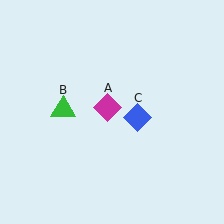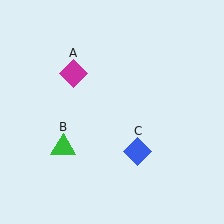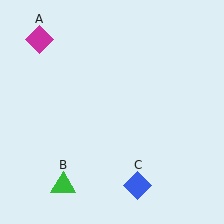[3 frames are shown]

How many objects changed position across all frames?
3 objects changed position: magenta diamond (object A), green triangle (object B), blue diamond (object C).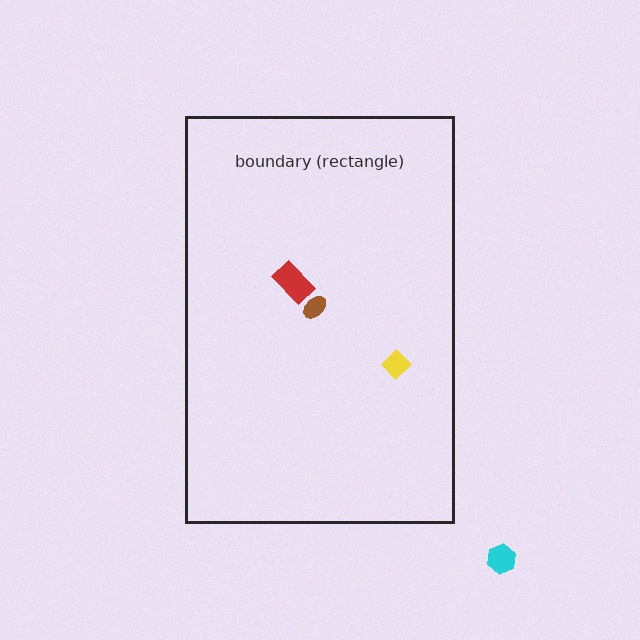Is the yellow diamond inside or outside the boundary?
Inside.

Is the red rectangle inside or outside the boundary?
Inside.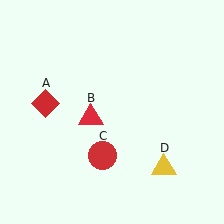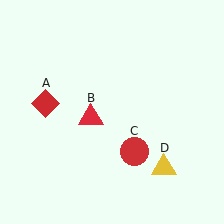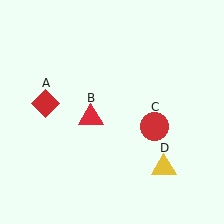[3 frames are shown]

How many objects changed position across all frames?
1 object changed position: red circle (object C).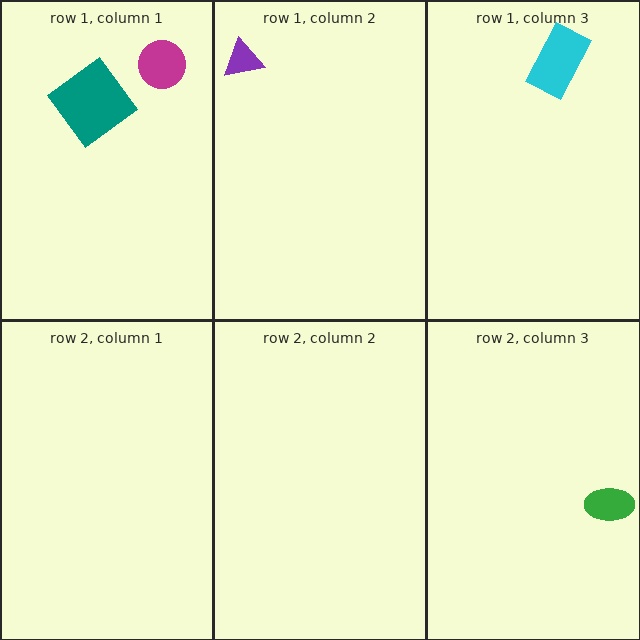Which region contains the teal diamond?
The row 1, column 1 region.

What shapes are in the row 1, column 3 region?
The cyan rectangle.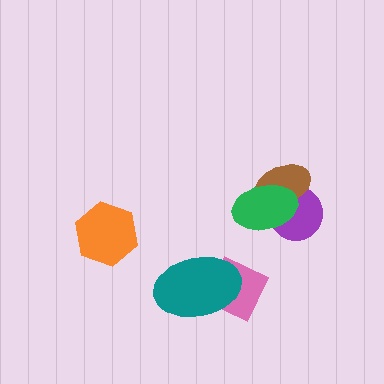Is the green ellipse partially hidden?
No, no other shape covers it.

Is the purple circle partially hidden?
Yes, it is partially covered by another shape.